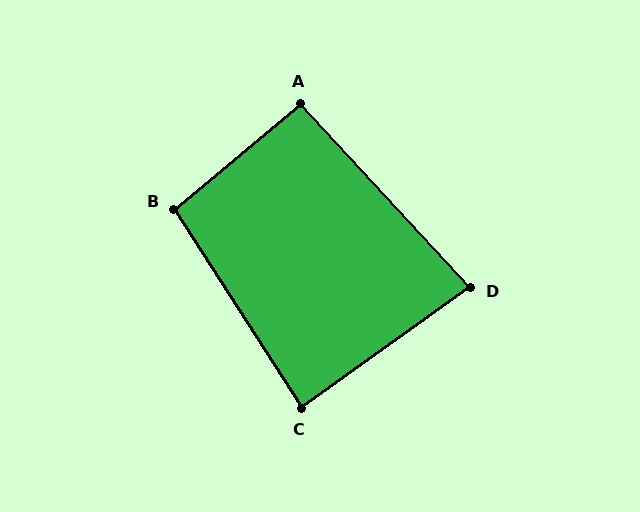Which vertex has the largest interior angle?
B, at approximately 97 degrees.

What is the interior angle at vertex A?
Approximately 93 degrees (approximately right).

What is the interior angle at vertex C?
Approximately 87 degrees (approximately right).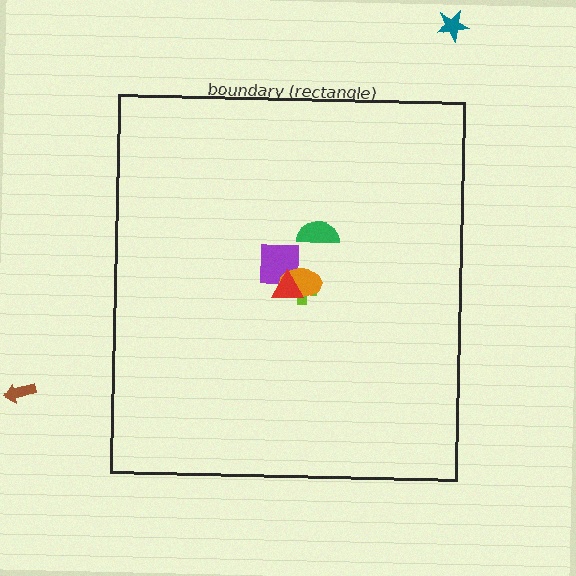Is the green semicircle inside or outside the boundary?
Inside.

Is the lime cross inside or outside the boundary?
Inside.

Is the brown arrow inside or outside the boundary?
Outside.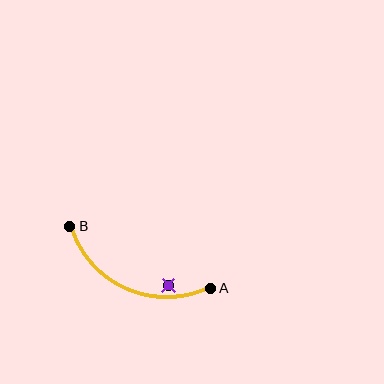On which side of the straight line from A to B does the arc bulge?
The arc bulges below the straight line connecting A and B.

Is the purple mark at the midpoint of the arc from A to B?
No — the purple mark does not lie on the arc at all. It sits slightly inside the curve.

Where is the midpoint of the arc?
The arc midpoint is the point on the curve farthest from the straight line joining A and B. It sits below that line.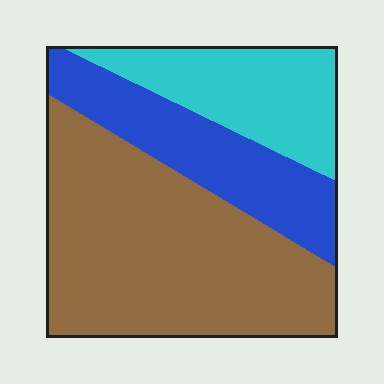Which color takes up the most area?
Brown, at roughly 55%.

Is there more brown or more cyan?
Brown.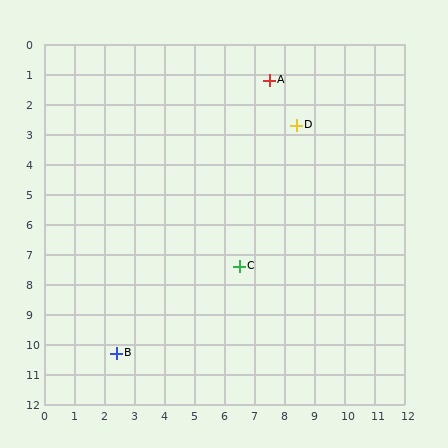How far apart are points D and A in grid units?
Points D and A are about 1.7 grid units apart.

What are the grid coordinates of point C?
Point C is at approximately (6.5, 7.4).